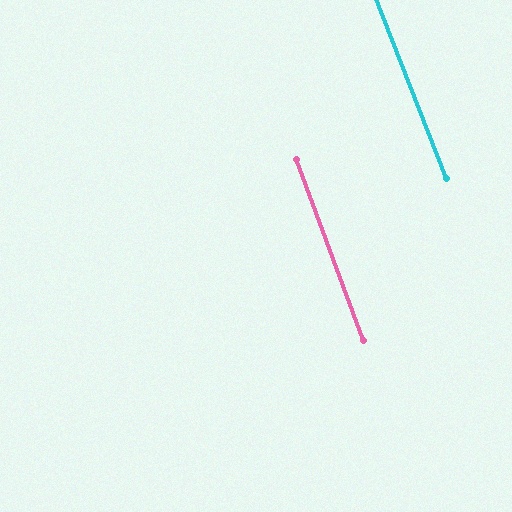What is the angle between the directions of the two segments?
Approximately 1 degree.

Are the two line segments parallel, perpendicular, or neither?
Parallel — their directions differ by only 1.0°.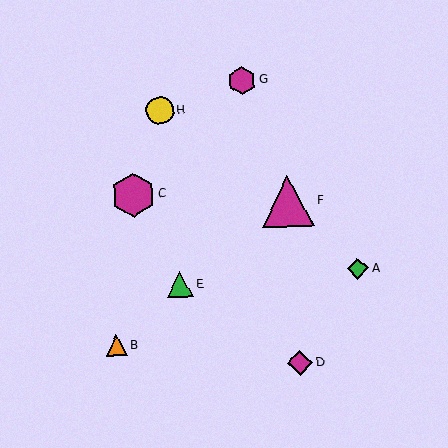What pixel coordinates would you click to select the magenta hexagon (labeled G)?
Click at (242, 80) to select the magenta hexagon G.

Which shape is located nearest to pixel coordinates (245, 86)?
The magenta hexagon (labeled G) at (242, 80) is nearest to that location.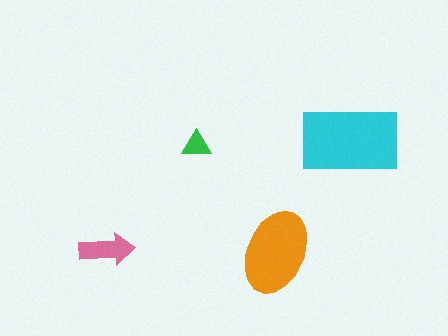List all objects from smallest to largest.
The green triangle, the pink arrow, the orange ellipse, the cyan rectangle.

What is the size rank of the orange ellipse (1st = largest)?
2nd.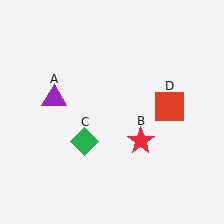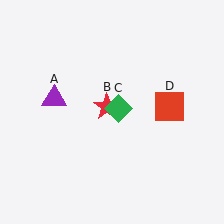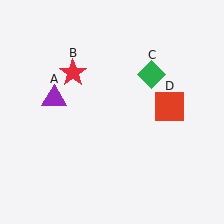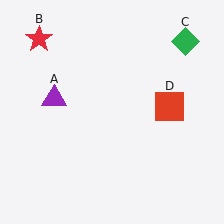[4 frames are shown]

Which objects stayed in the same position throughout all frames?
Purple triangle (object A) and red square (object D) remained stationary.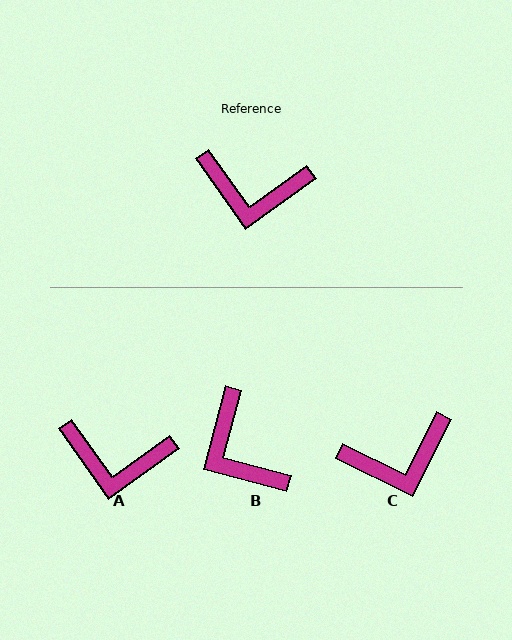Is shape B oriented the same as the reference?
No, it is off by about 50 degrees.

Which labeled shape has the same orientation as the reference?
A.